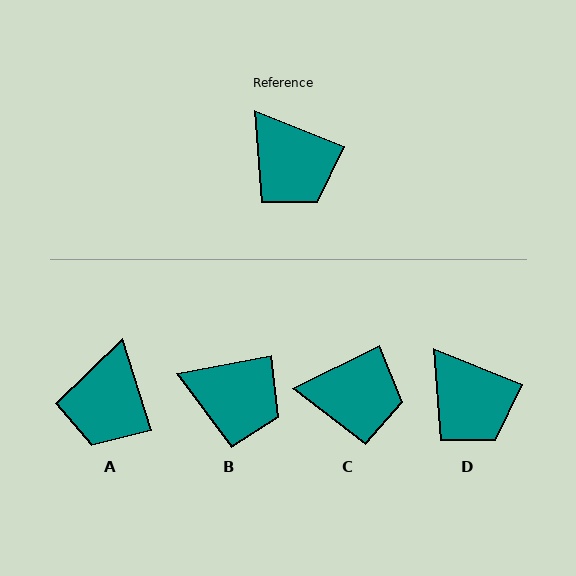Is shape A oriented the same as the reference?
No, it is off by about 50 degrees.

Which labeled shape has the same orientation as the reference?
D.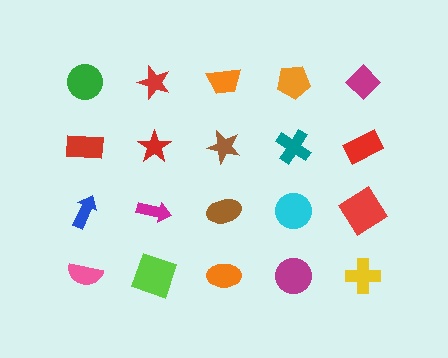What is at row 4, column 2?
A lime square.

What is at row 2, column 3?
A brown star.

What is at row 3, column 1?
A blue arrow.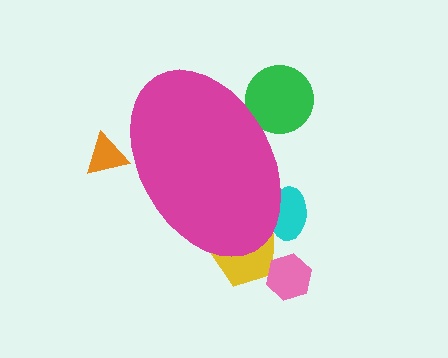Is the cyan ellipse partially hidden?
Yes, the cyan ellipse is partially hidden behind the magenta ellipse.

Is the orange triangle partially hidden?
Yes, the orange triangle is partially hidden behind the magenta ellipse.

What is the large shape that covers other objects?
A magenta ellipse.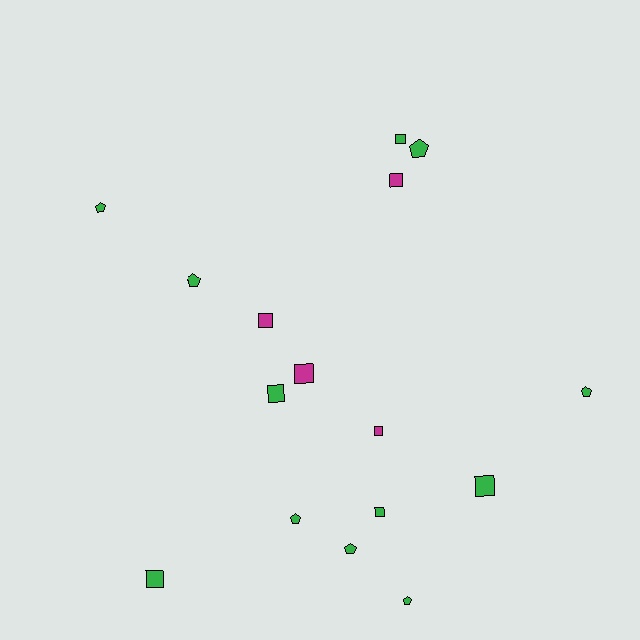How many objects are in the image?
There are 16 objects.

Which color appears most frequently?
Green, with 12 objects.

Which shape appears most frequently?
Square, with 9 objects.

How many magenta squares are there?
There are 4 magenta squares.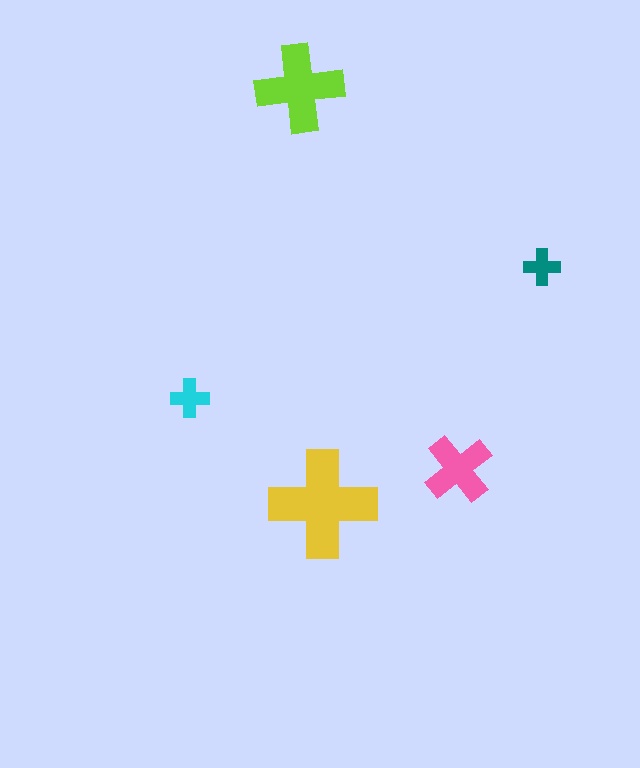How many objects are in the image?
There are 5 objects in the image.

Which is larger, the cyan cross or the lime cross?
The lime one.